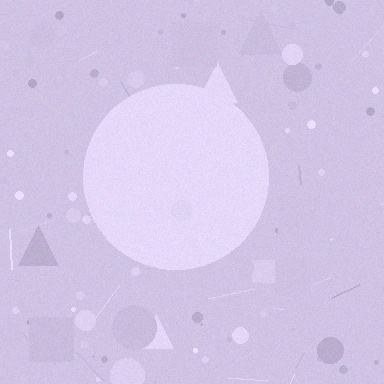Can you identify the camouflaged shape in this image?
The camouflaged shape is a circle.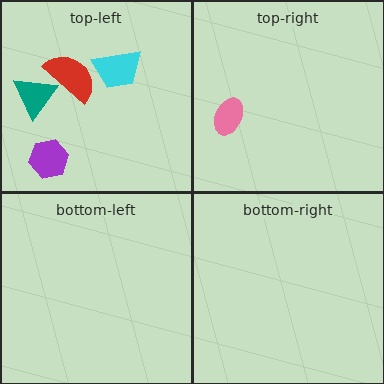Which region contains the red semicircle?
The top-left region.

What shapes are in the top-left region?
The cyan trapezoid, the red semicircle, the teal triangle, the purple hexagon.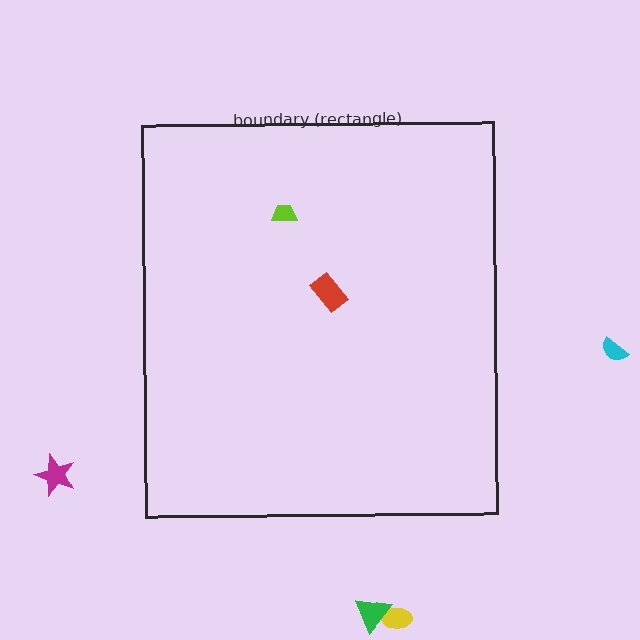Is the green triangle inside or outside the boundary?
Outside.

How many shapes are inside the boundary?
2 inside, 4 outside.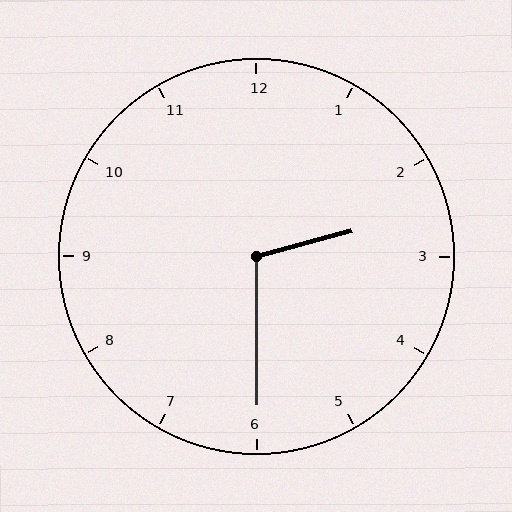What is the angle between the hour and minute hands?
Approximately 105 degrees.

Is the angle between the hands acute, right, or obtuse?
It is obtuse.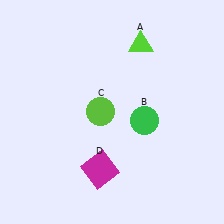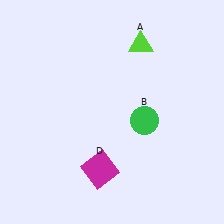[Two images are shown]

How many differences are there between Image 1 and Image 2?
There is 1 difference between the two images.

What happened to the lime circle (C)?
The lime circle (C) was removed in Image 2. It was in the top-left area of Image 1.